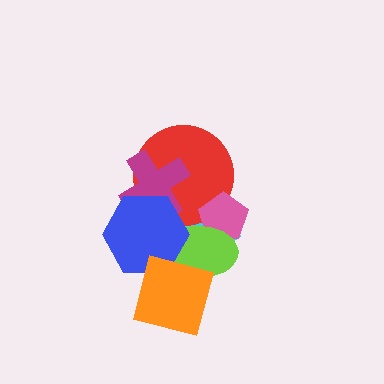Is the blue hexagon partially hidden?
Yes, it is partially covered by another shape.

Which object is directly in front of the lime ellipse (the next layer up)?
The blue hexagon is directly in front of the lime ellipse.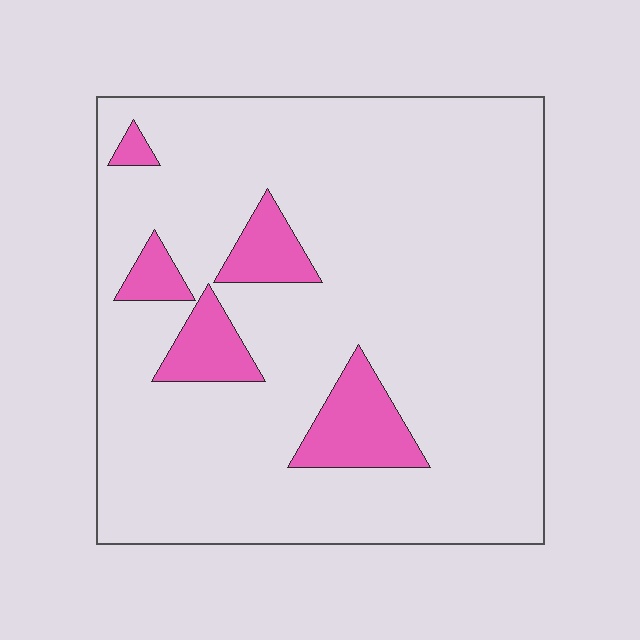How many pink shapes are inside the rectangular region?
5.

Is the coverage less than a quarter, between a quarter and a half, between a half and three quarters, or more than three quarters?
Less than a quarter.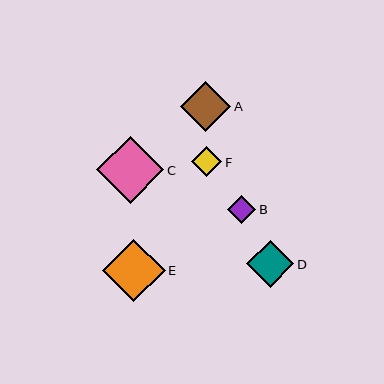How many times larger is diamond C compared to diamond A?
Diamond C is approximately 1.3 times the size of diamond A.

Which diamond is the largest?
Diamond C is the largest with a size of approximately 67 pixels.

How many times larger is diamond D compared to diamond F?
Diamond D is approximately 1.5 times the size of diamond F.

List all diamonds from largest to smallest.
From largest to smallest: C, E, A, D, F, B.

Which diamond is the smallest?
Diamond B is the smallest with a size of approximately 28 pixels.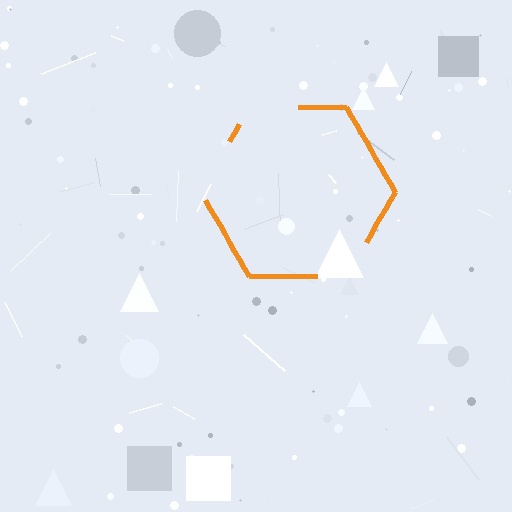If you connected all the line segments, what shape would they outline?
They would outline a hexagon.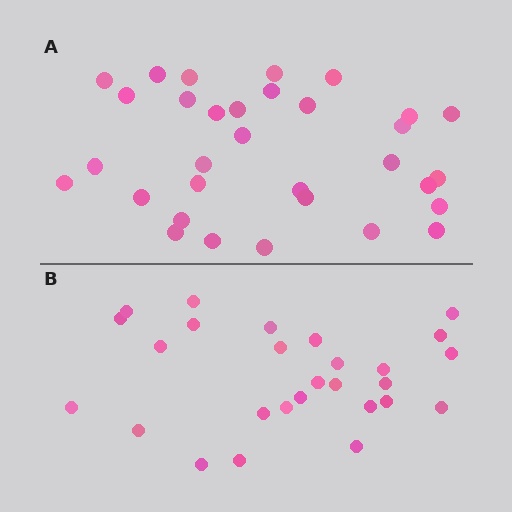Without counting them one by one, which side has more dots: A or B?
Region A (the top region) has more dots.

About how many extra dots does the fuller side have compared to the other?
Region A has about 5 more dots than region B.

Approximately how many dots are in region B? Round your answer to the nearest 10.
About 30 dots. (The exact count is 27, which rounds to 30.)